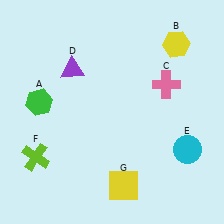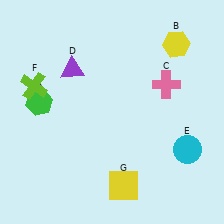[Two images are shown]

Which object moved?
The lime cross (F) moved up.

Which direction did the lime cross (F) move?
The lime cross (F) moved up.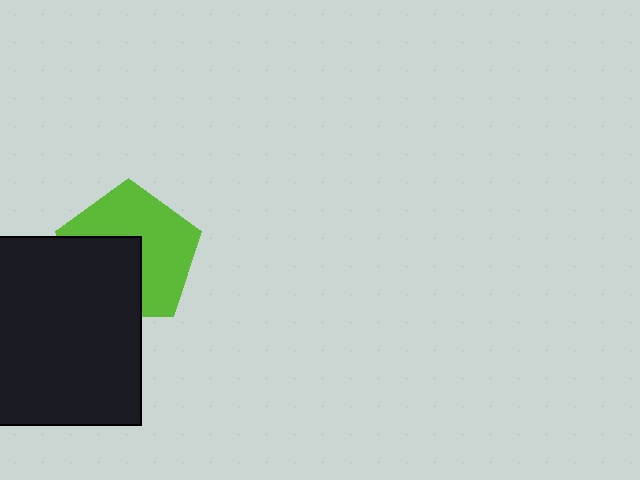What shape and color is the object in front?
The object in front is a black square.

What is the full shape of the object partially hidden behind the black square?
The partially hidden object is a lime pentagon.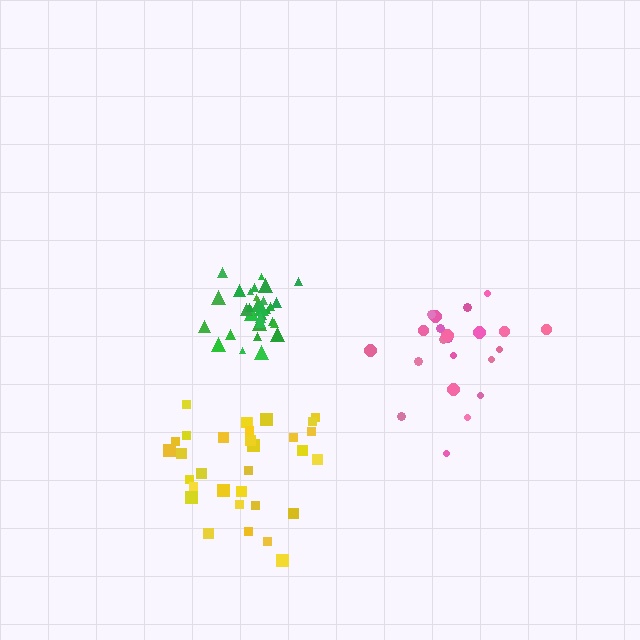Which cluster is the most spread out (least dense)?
Yellow.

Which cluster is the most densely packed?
Green.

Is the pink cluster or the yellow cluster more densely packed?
Pink.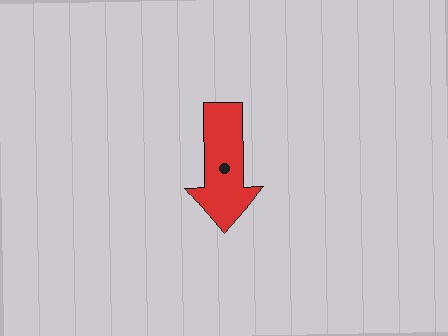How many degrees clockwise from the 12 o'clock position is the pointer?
Approximately 180 degrees.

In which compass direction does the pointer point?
South.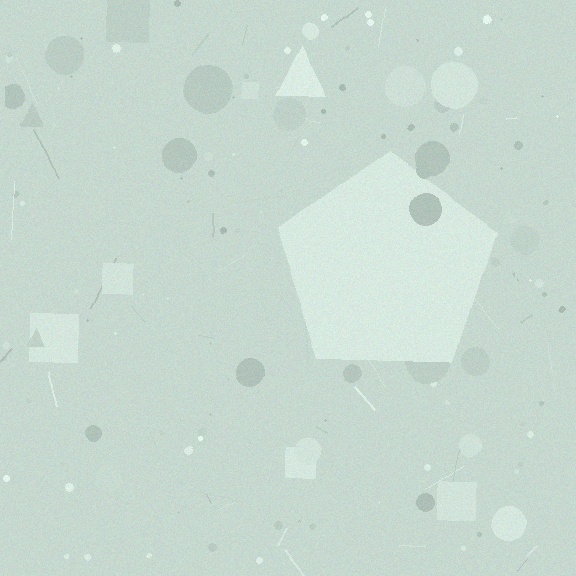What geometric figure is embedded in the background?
A pentagon is embedded in the background.